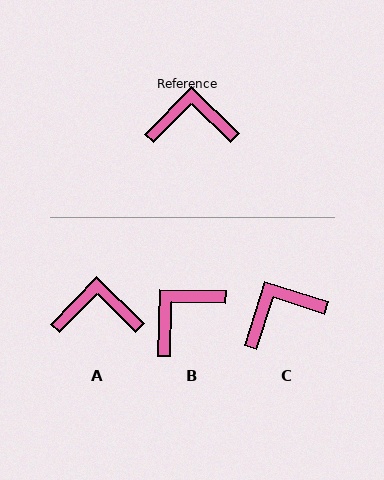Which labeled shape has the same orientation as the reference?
A.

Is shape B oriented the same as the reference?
No, it is off by about 43 degrees.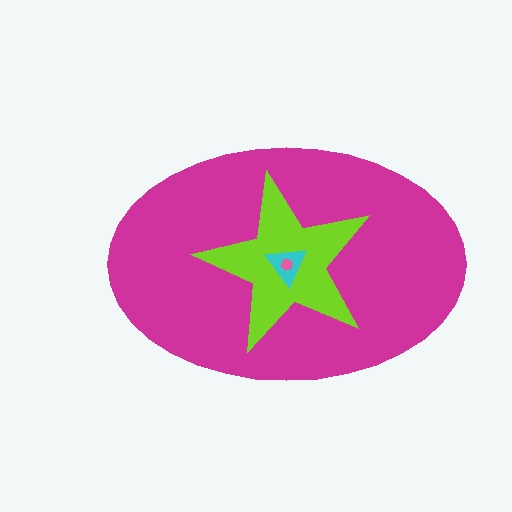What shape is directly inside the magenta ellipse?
The lime star.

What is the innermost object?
The pink hexagon.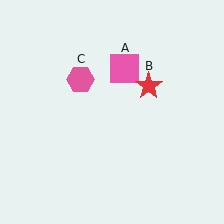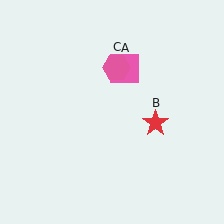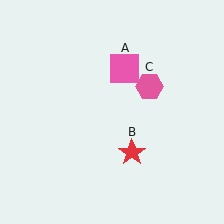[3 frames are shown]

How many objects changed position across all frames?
2 objects changed position: red star (object B), pink hexagon (object C).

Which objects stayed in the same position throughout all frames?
Pink square (object A) remained stationary.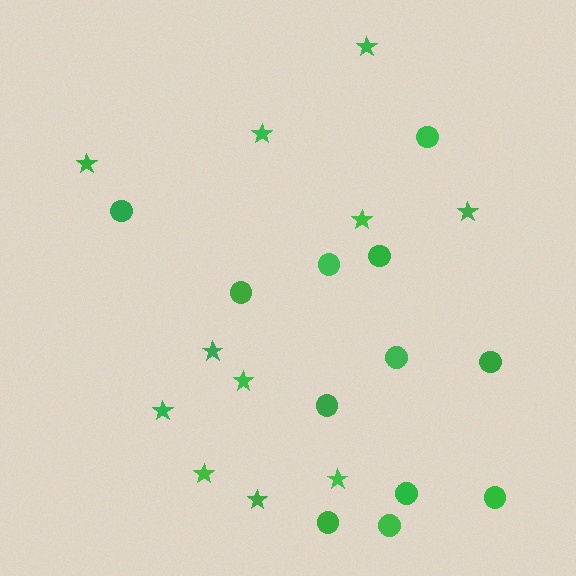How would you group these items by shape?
There are 2 groups: one group of stars (11) and one group of circles (12).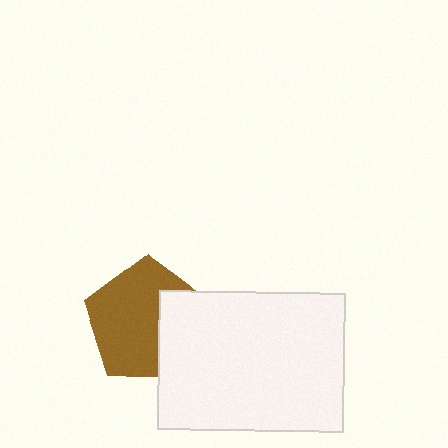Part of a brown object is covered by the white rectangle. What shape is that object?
It is a pentagon.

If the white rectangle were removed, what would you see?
You would see the complete brown pentagon.